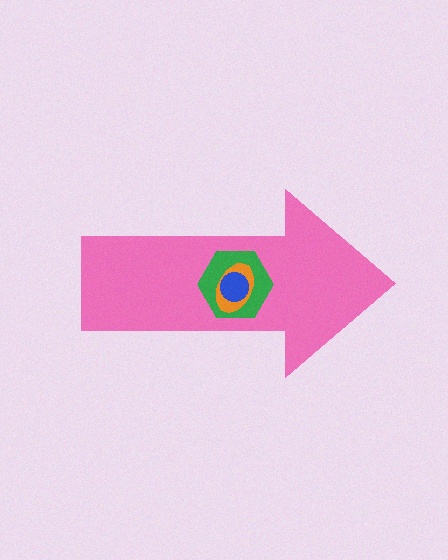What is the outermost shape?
The pink arrow.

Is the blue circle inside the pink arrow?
Yes.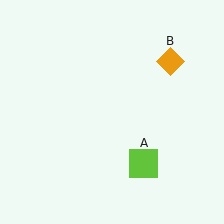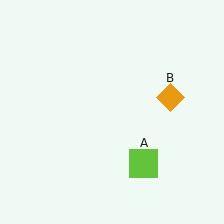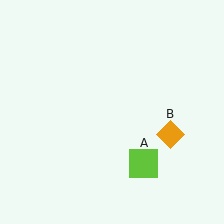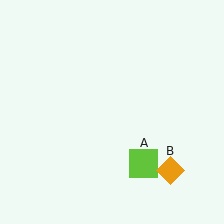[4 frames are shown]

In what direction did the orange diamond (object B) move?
The orange diamond (object B) moved down.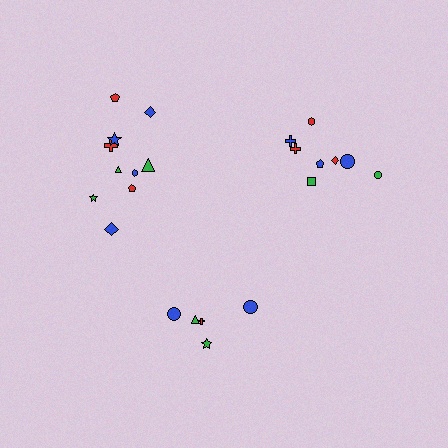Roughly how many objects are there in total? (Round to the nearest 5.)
Roughly 25 objects in total.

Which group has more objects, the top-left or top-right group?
The top-left group.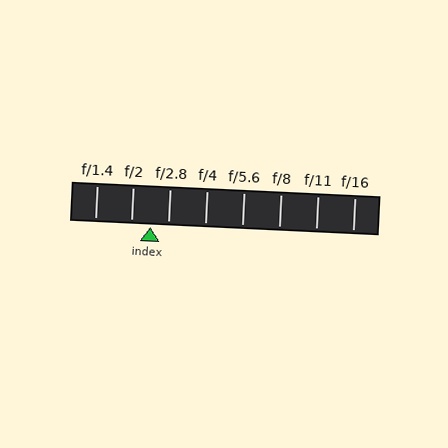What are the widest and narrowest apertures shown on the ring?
The widest aperture shown is f/1.4 and the narrowest is f/16.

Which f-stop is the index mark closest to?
The index mark is closest to f/2.8.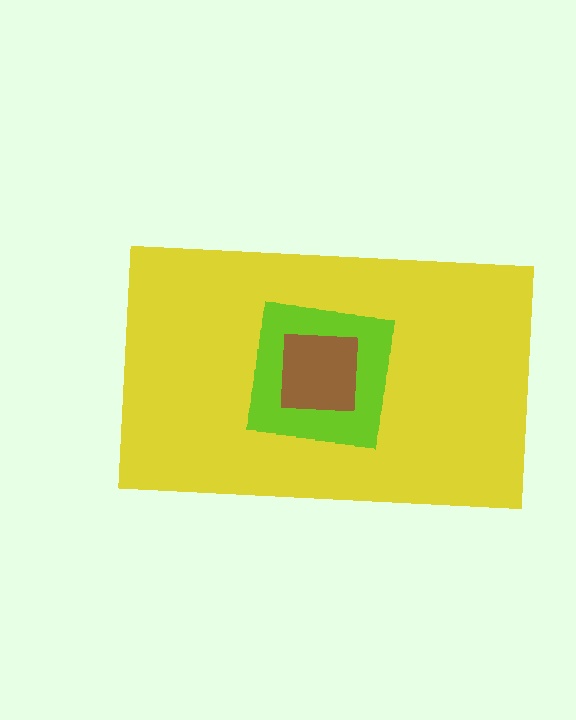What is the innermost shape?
The brown square.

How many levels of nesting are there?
3.